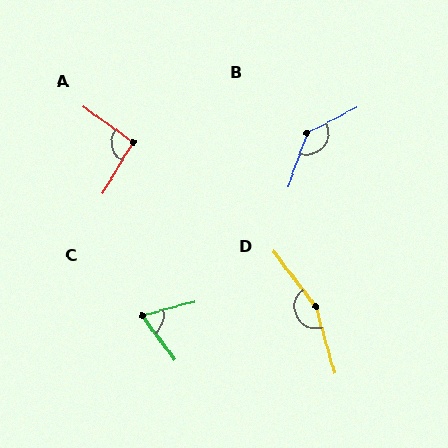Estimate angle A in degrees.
Approximately 95 degrees.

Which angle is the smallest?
C, at approximately 68 degrees.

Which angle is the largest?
D, at approximately 158 degrees.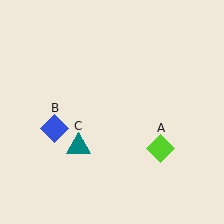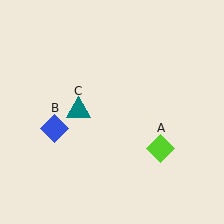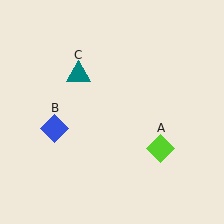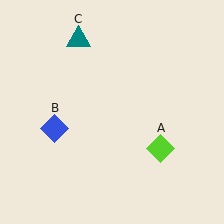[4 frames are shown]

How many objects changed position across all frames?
1 object changed position: teal triangle (object C).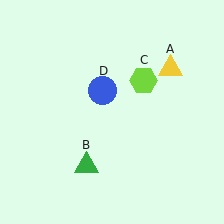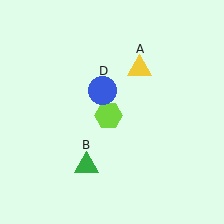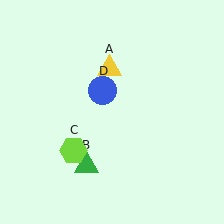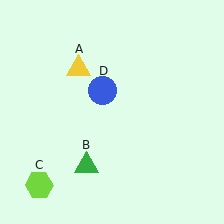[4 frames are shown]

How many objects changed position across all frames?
2 objects changed position: yellow triangle (object A), lime hexagon (object C).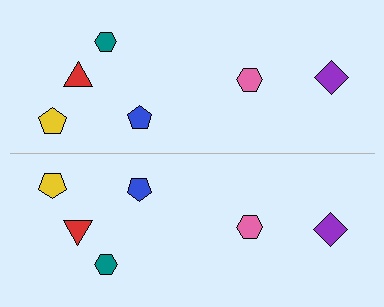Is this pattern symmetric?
Yes, this pattern has bilateral (reflection) symmetry.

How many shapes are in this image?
There are 12 shapes in this image.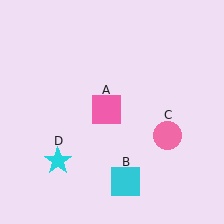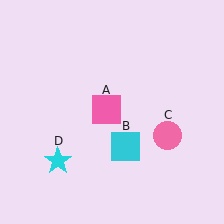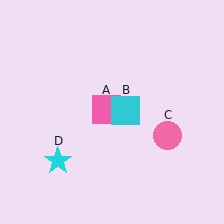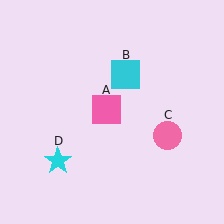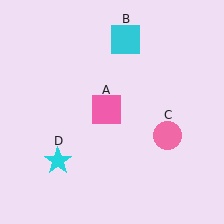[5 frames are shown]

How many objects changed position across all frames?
1 object changed position: cyan square (object B).